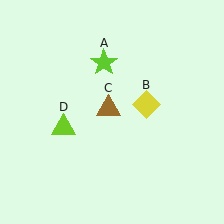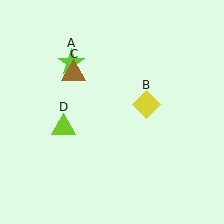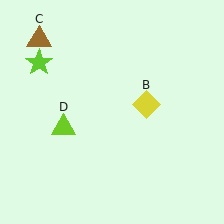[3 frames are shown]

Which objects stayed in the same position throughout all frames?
Yellow diamond (object B) and lime triangle (object D) remained stationary.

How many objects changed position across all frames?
2 objects changed position: lime star (object A), brown triangle (object C).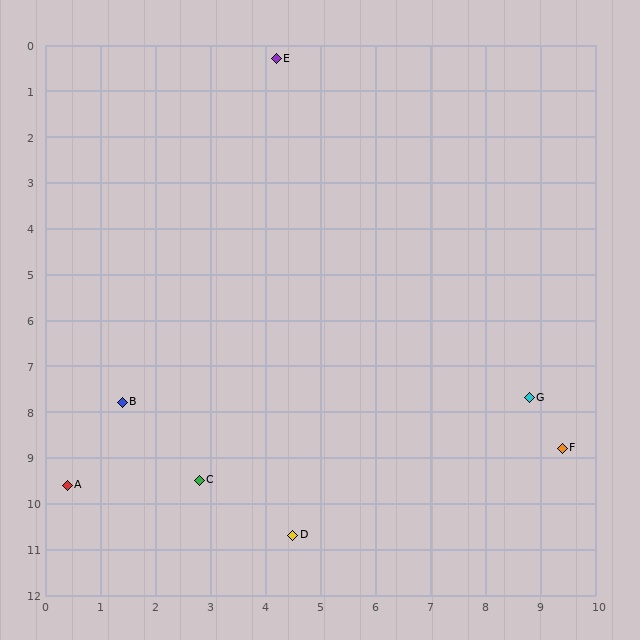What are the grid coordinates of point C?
Point C is at approximately (2.8, 9.5).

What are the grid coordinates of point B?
Point B is at approximately (1.4, 7.8).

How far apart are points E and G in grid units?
Points E and G are about 8.7 grid units apart.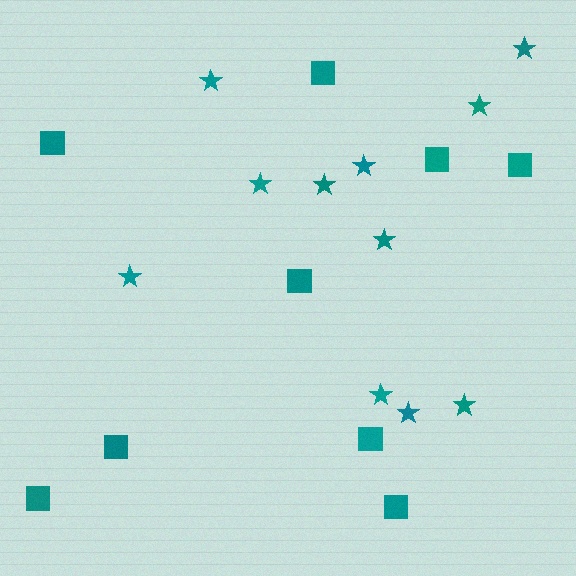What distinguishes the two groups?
There are 2 groups: one group of squares (9) and one group of stars (11).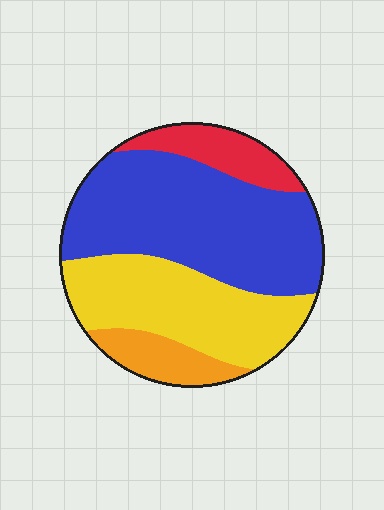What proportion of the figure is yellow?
Yellow takes up about one third (1/3) of the figure.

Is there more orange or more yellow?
Yellow.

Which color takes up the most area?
Blue, at roughly 45%.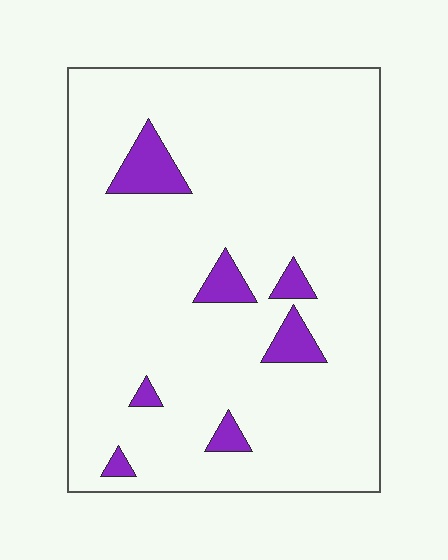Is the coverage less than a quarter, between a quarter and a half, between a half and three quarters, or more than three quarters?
Less than a quarter.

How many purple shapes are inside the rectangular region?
7.